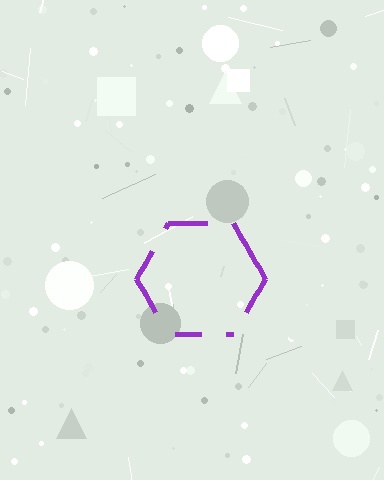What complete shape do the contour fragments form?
The contour fragments form a hexagon.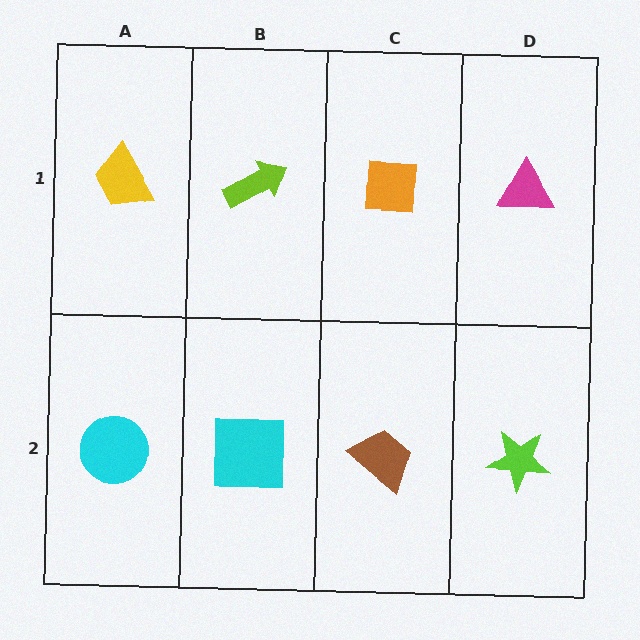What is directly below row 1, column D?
A lime star.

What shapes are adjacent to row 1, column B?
A cyan square (row 2, column B), a yellow trapezoid (row 1, column A), an orange square (row 1, column C).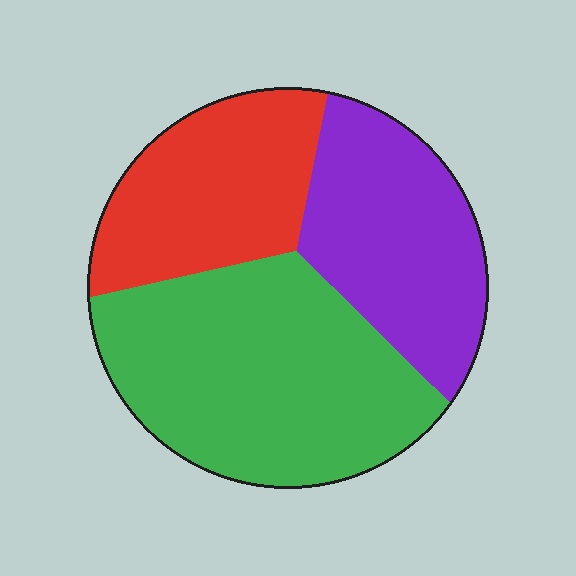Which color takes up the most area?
Green, at roughly 45%.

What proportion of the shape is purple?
Purple covers about 30% of the shape.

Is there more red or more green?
Green.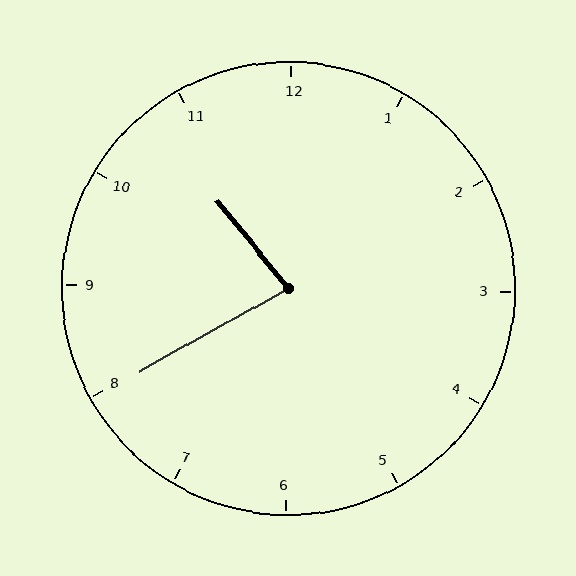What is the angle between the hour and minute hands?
Approximately 80 degrees.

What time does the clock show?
10:40.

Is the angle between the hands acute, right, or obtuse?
It is acute.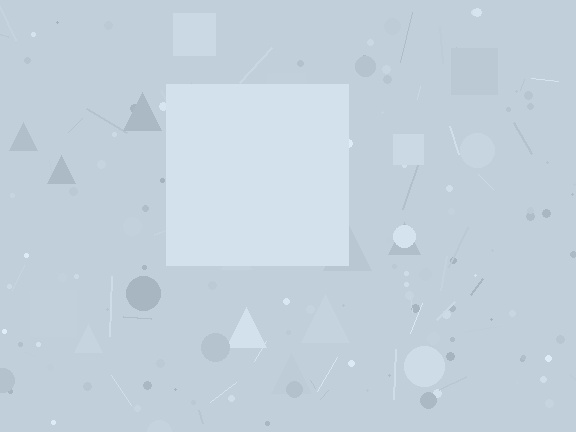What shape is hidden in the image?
A square is hidden in the image.